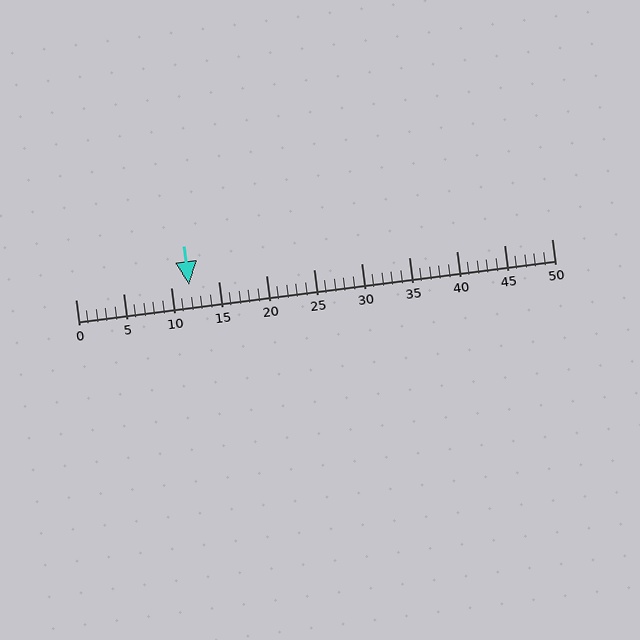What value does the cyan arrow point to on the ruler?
The cyan arrow points to approximately 12.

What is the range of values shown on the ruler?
The ruler shows values from 0 to 50.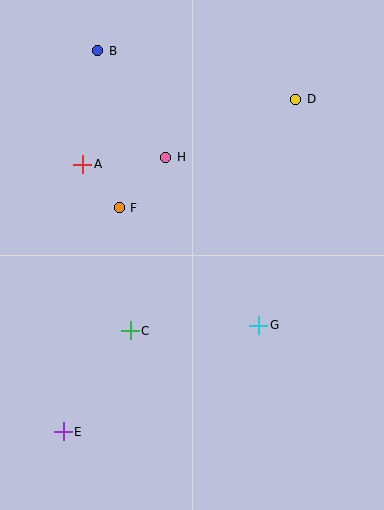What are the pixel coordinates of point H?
Point H is at (166, 157).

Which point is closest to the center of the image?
Point F at (119, 208) is closest to the center.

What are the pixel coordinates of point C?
Point C is at (130, 331).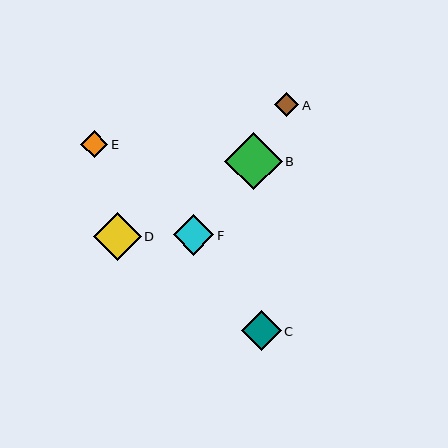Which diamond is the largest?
Diamond B is the largest with a size of approximately 57 pixels.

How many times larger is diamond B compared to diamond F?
Diamond B is approximately 1.4 times the size of diamond F.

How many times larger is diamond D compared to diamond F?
Diamond D is approximately 1.2 times the size of diamond F.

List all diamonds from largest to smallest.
From largest to smallest: B, D, F, C, E, A.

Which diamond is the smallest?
Diamond A is the smallest with a size of approximately 24 pixels.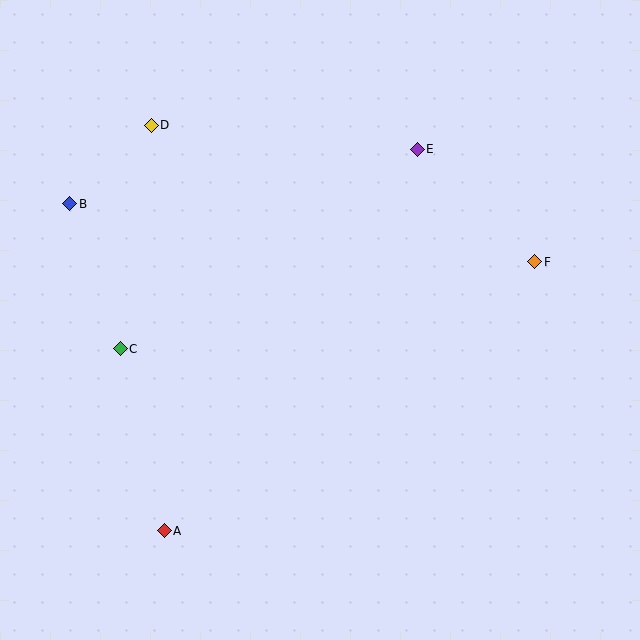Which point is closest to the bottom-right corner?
Point F is closest to the bottom-right corner.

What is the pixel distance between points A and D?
The distance between A and D is 406 pixels.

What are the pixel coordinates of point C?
Point C is at (120, 349).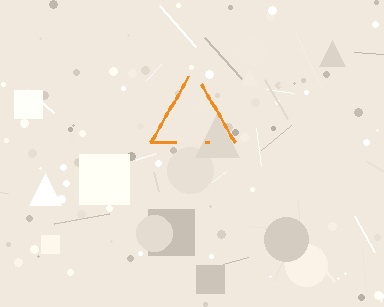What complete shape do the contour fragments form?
The contour fragments form a triangle.